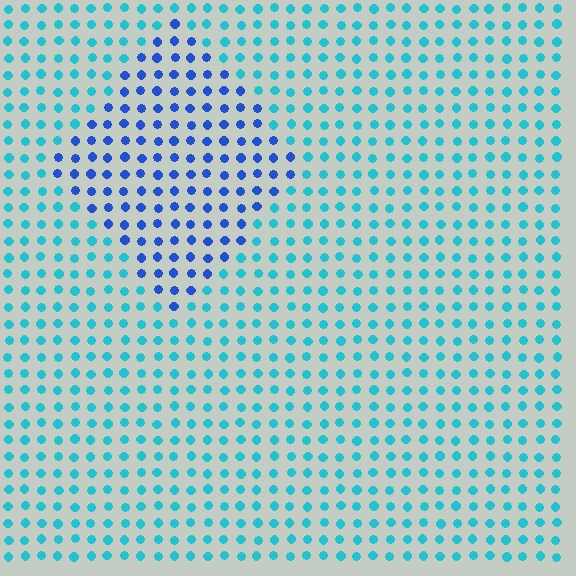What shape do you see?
I see a diamond.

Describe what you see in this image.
The image is filled with small cyan elements in a uniform arrangement. A diamond-shaped region is visible where the elements are tinted to a slightly different hue, forming a subtle color boundary.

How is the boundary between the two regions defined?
The boundary is defined purely by a slight shift in hue (about 40 degrees). Spacing, size, and orientation are identical on both sides.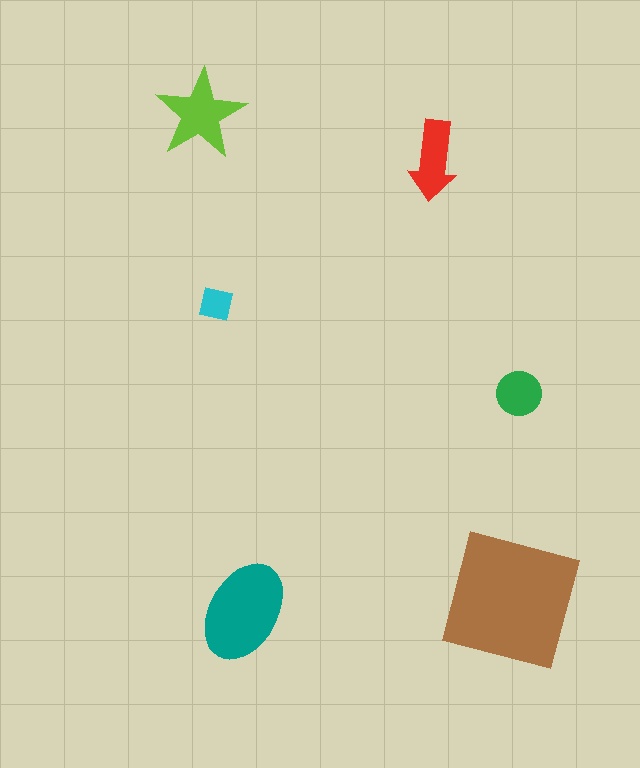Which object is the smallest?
The cyan square.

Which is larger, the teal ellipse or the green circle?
The teal ellipse.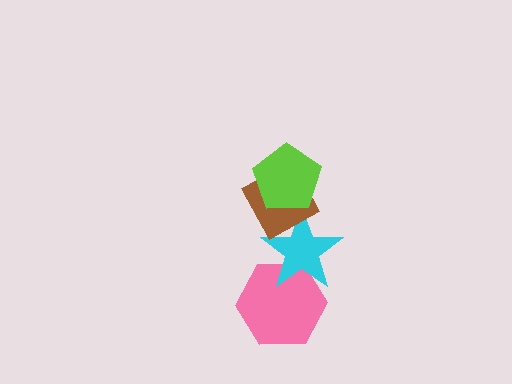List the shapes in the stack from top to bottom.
From top to bottom: the lime pentagon, the brown diamond, the cyan star, the pink hexagon.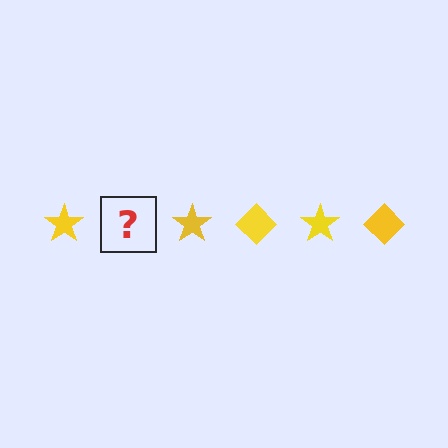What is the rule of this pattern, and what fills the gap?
The rule is that the pattern cycles through star, diamond shapes in yellow. The gap should be filled with a yellow diamond.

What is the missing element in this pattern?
The missing element is a yellow diamond.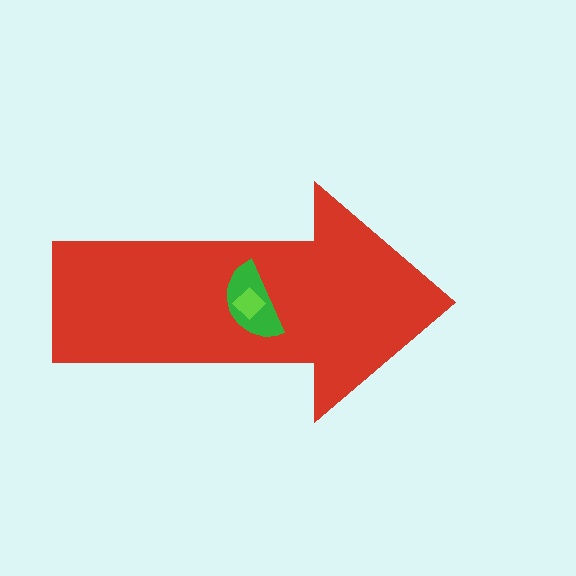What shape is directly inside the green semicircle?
The lime diamond.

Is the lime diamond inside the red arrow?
Yes.